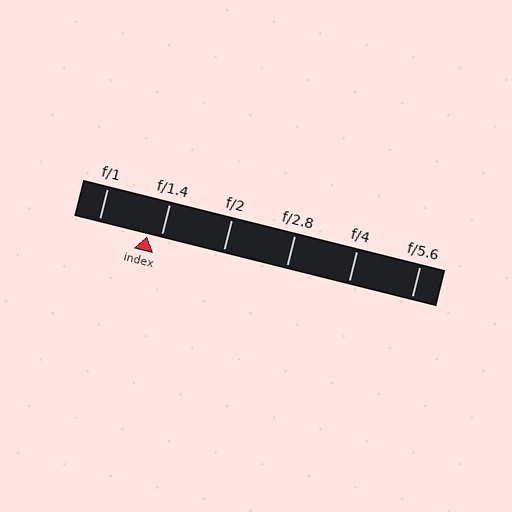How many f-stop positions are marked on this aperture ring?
There are 6 f-stop positions marked.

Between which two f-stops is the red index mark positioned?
The index mark is between f/1 and f/1.4.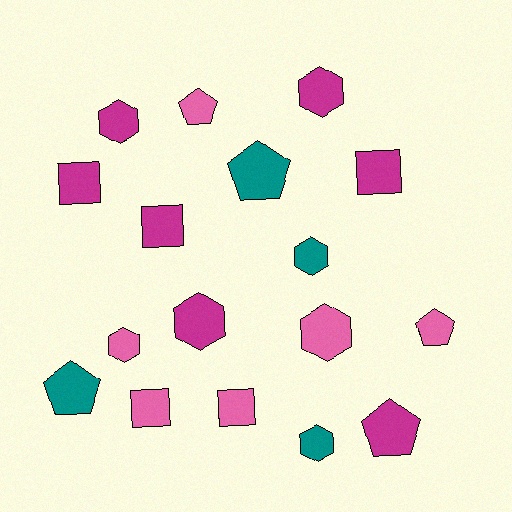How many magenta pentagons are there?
There is 1 magenta pentagon.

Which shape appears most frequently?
Hexagon, with 7 objects.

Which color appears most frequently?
Magenta, with 7 objects.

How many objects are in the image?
There are 17 objects.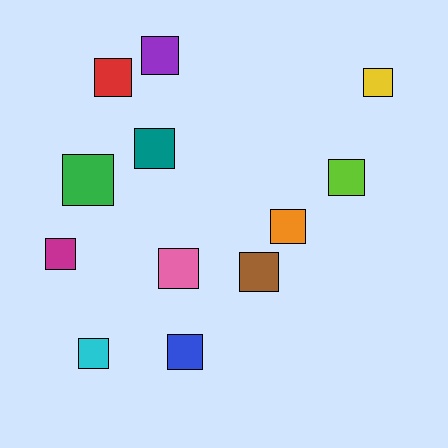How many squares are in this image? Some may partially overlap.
There are 12 squares.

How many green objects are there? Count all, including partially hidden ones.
There is 1 green object.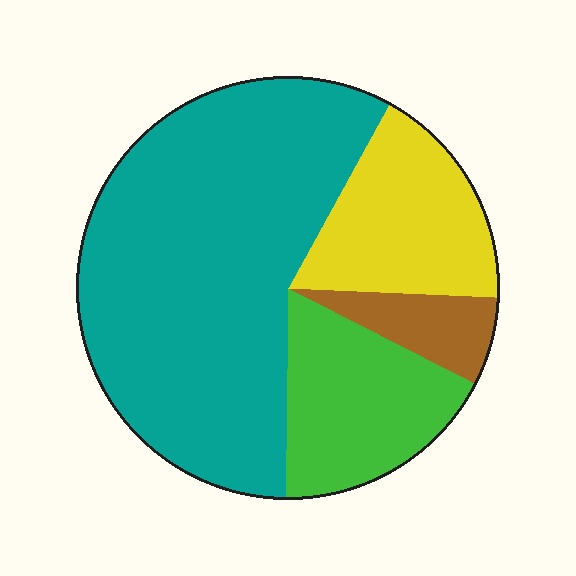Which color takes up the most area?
Teal, at roughly 60%.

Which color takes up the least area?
Brown, at roughly 5%.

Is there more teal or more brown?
Teal.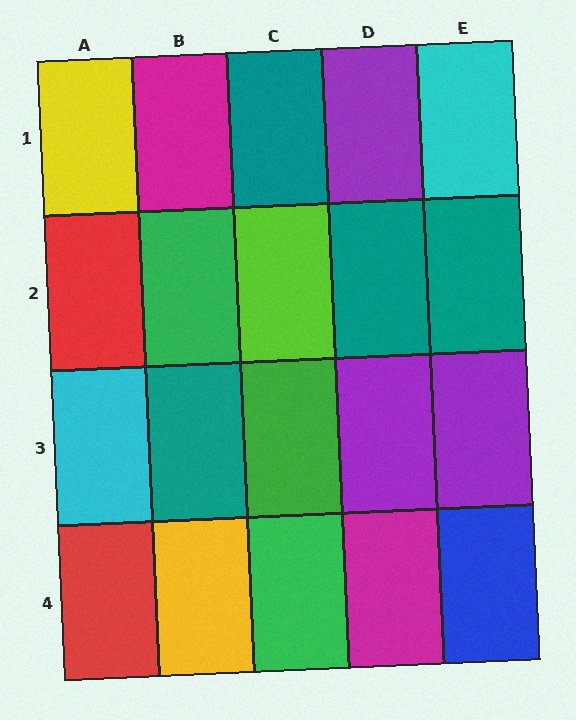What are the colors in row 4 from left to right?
Red, yellow, green, magenta, blue.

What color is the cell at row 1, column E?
Cyan.